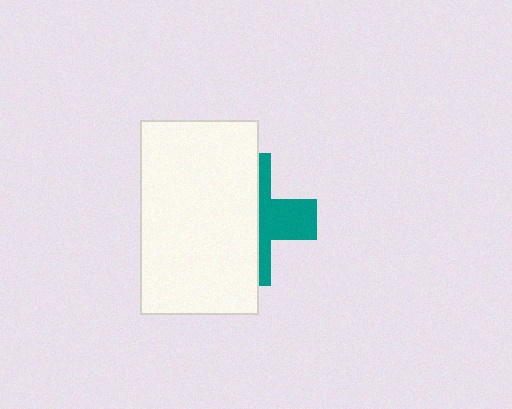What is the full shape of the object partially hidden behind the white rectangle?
The partially hidden object is a teal cross.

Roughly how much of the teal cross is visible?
A small part of it is visible (roughly 37%).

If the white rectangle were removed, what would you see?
You would see the complete teal cross.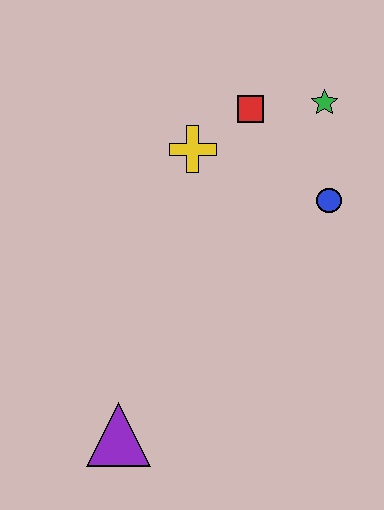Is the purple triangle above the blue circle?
No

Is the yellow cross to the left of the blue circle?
Yes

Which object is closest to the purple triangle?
The yellow cross is closest to the purple triangle.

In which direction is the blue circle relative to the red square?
The blue circle is below the red square.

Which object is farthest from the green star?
The purple triangle is farthest from the green star.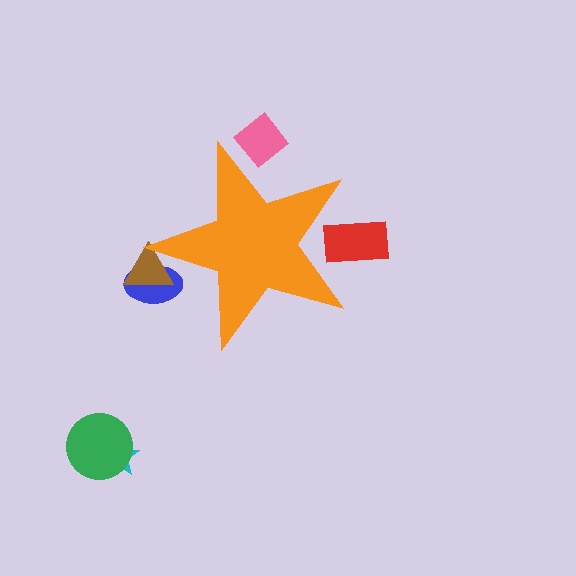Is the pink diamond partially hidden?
Yes, the pink diamond is partially hidden behind the orange star.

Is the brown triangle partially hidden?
Yes, the brown triangle is partially hidden behind the orange star.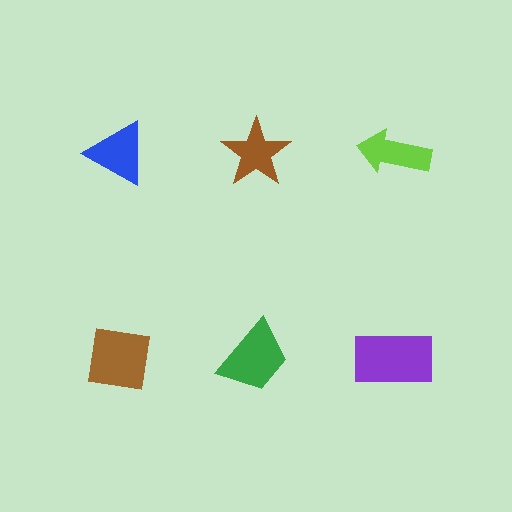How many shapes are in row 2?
3 shapes.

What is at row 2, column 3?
A purple rectangle.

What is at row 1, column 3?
A lime arrow.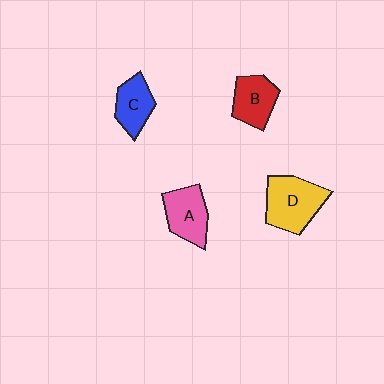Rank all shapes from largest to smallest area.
From largest to smallest: D (yellow), A (pink), B (red), C (blue).